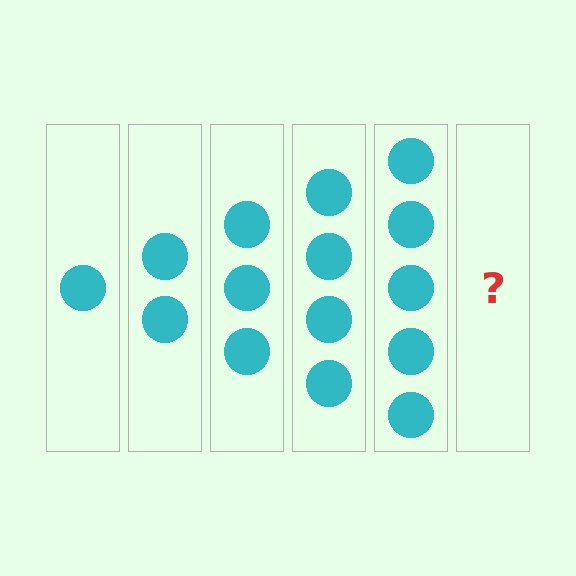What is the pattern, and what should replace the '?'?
The pattern is that each step adds one more circle. The '?' should be 6 circles.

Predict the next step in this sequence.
The next step is 6 circles.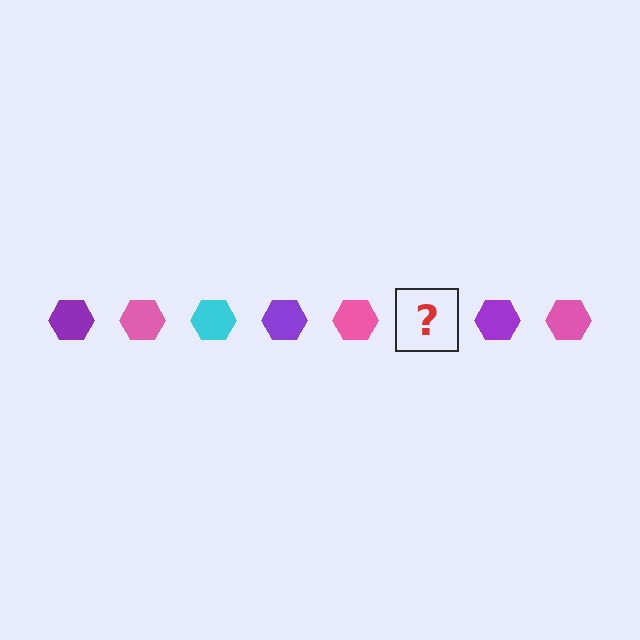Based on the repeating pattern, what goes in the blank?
The blank should be a cyan hexagon.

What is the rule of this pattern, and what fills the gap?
The rule is that the pattern cycles through purple, pink, cyan hexagons. The gap should be filled with a cyan hexagon.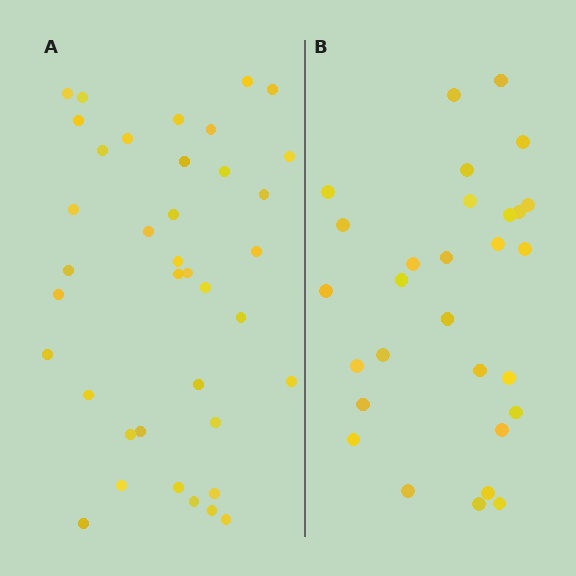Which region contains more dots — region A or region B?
Region A (the left region) has more dots.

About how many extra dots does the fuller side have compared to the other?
Region A has roughly 8 or so more dots than region B.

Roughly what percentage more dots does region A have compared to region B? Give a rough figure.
About 30% more.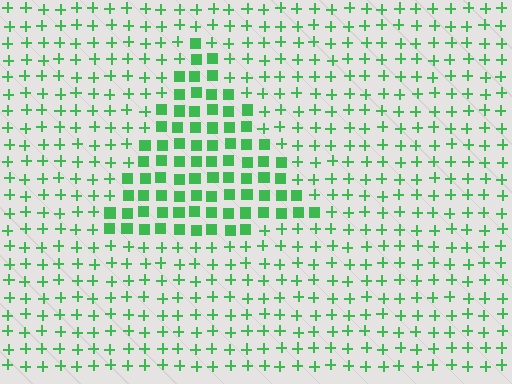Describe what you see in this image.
The image is filled with small green elements arranged in a uniform grid. A triangle-shaped region contains squares, while the surrounding area contains plus signs. The boundary is defined purely by the change in element shape.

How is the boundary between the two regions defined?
The boundary is defined by a change in element shape: squares inside vs. plus signs outside. All elements share the same color and spacing.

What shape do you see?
I see a triangle.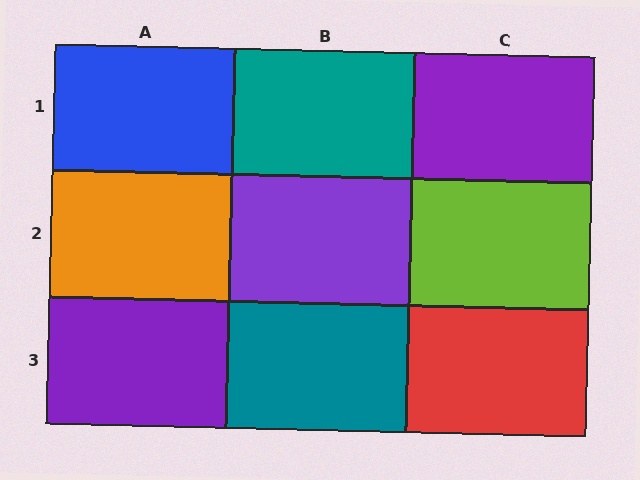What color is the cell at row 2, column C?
Lime.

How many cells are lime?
1 cell is lime.